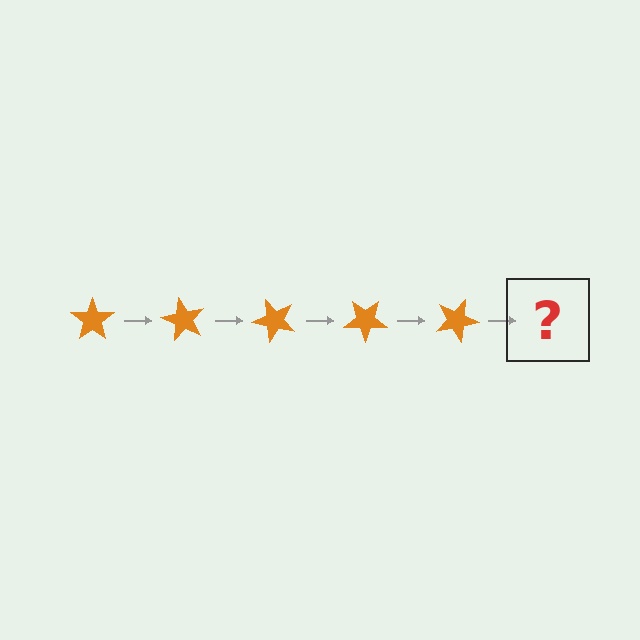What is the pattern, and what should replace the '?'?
The pattern is that the star rotates 60 degrees each step. The '?' should be an orange star rotated 300 degrees.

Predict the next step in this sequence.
The next step is an orange star rotated 300 degrees.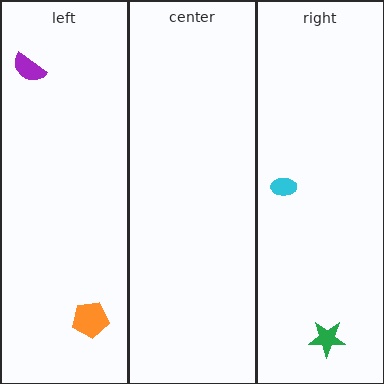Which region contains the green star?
The right region.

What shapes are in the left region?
The purple semicircle, the orange pentagon.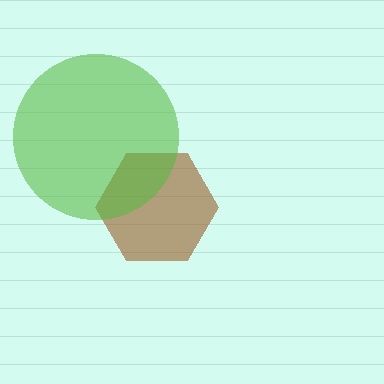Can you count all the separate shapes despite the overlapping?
Yes, there are 2 separate shapes.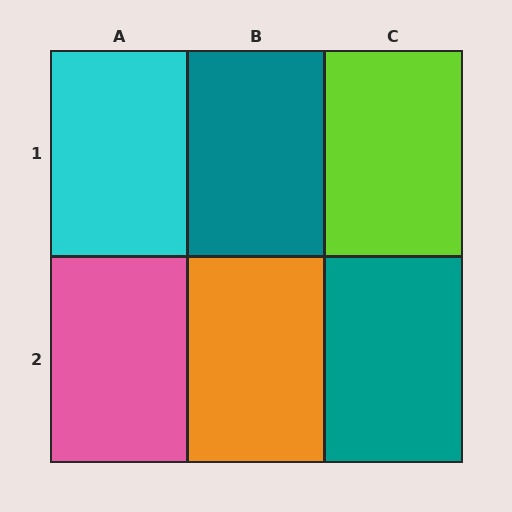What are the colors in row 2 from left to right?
Pink, orange, teal.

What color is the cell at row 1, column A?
Cyan.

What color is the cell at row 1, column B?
Teal.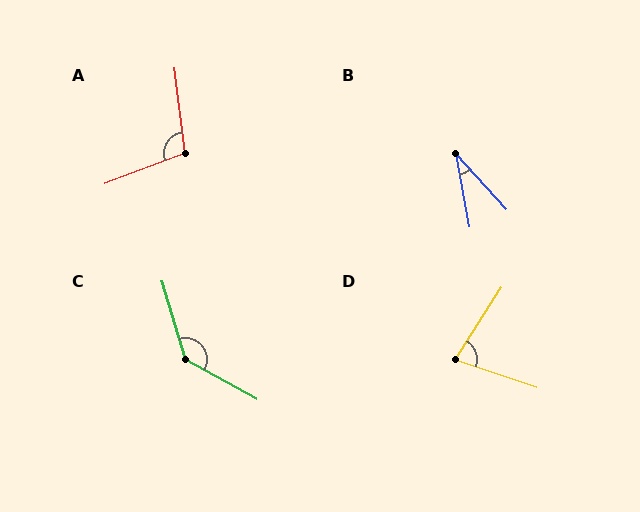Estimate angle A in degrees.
Approximately 104 degrees.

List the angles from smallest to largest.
B (32°), D (76°), A (104°), C (135°).